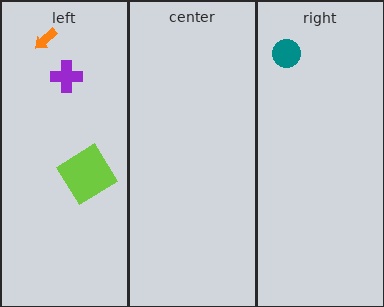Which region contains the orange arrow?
The left region.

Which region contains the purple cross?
The left region.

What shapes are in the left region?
The lime diamond, the purple cross, the orange arrow.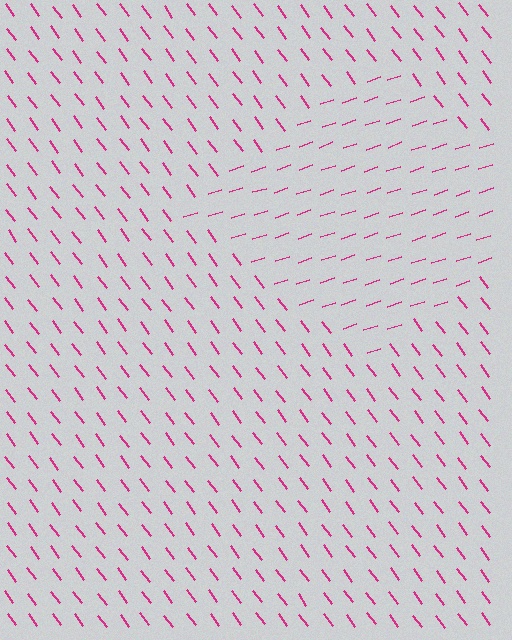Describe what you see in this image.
The image is filled with small magenta line segments. A diamond region in the image has lines oriented differently from the surrounding lines, creating a visible texture boundary.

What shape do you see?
I see a diamond.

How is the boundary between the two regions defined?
The boundary is defined purely by a change in line orientation (approximately 72 degrees difference). All lines are the same color and thickness.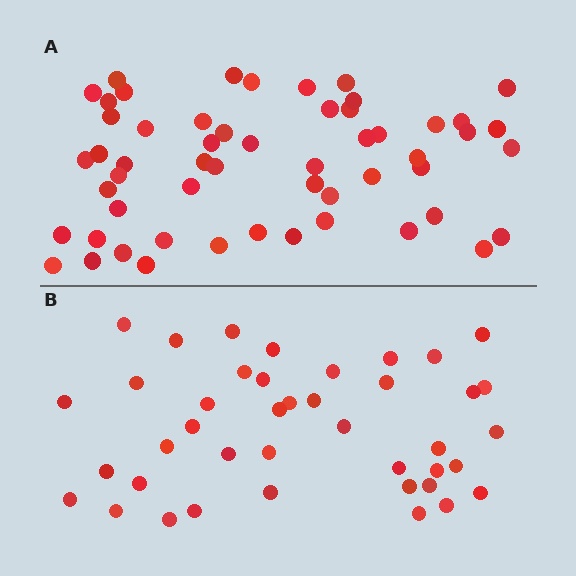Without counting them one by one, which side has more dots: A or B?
Region A (the top region) has more dots.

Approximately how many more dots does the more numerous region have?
Region A has approximately 15 more dots than region B.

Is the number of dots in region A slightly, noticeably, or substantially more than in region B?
Region A has noticeably more, but not dramatically so. The ratio is roughly 1.3 to 1.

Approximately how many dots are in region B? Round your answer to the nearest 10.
About 40 dots. (The exact count is 41, which rounds to 40.)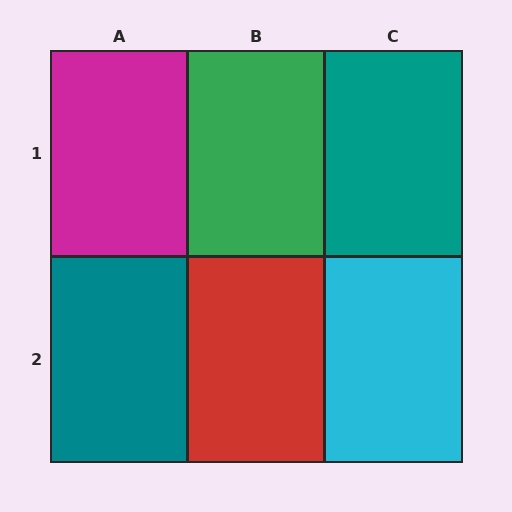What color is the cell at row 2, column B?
Red.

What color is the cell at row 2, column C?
Cyan.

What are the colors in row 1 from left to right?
Magenta, green, teal.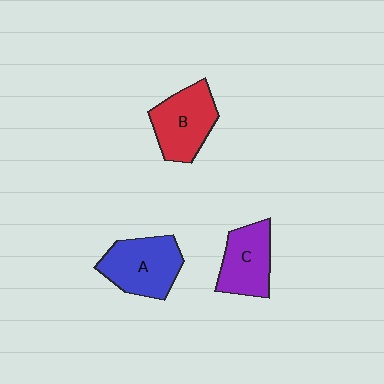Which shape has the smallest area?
Shape C (purple).